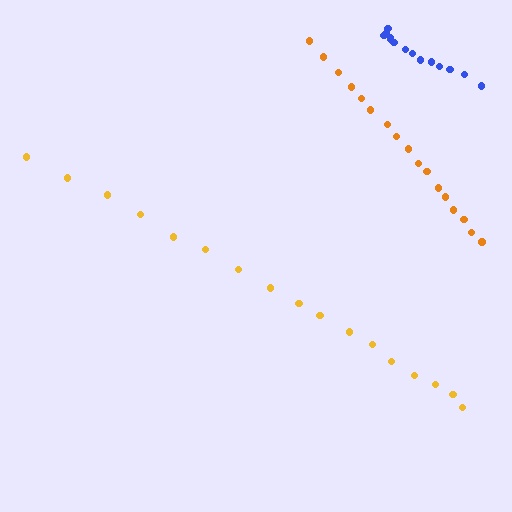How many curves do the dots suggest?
There are 3 distinct paths.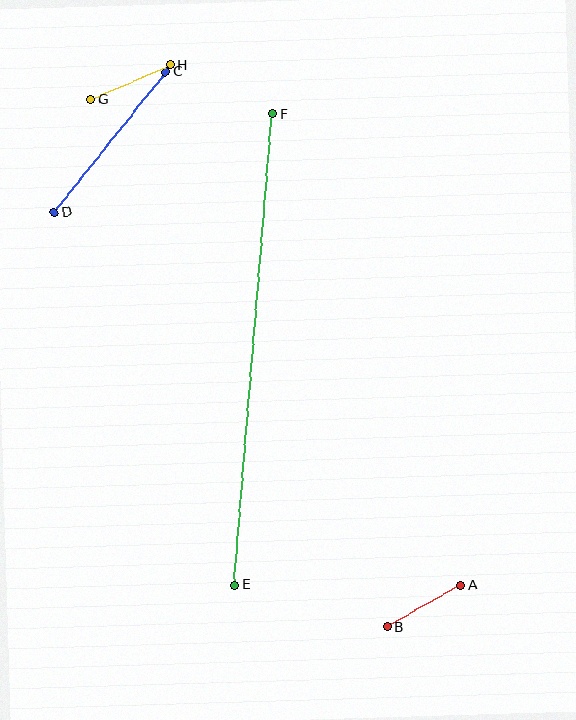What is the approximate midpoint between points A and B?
The midpoint is at approximately (424, 606) pixels.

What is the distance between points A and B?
The distance is approximately 84 pixels.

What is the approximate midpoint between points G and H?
The midpoint is at approximately (131, 82) pixels.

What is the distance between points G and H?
The distance is approximately 86 pixels.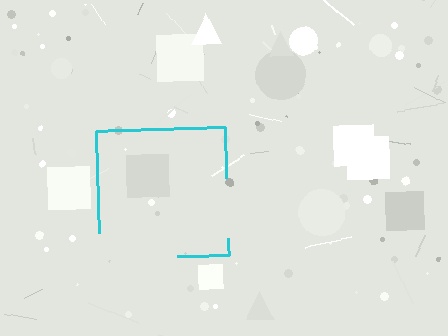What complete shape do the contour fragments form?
The contour fragments form a square.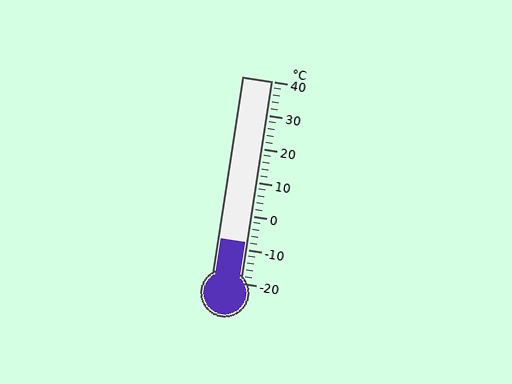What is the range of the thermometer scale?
The thermometer scale ranges from -20°C to 40°C.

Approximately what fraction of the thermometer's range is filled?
The thermometer is filled to approximately 20% of its range.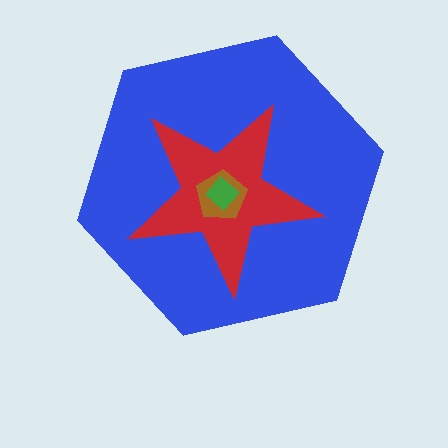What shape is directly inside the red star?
The brown pentagon.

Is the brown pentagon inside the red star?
Yes.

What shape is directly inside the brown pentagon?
The green diamond.